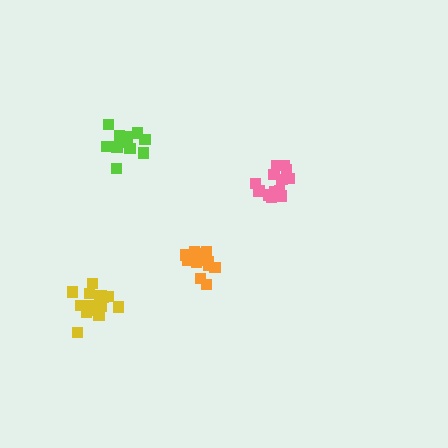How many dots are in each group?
Group 1: 13 dots, Group 2: 16 dots, Group 3: 13 dots, Group 4: 13 dots (55 total).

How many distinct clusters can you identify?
There are 4 distinct clusters.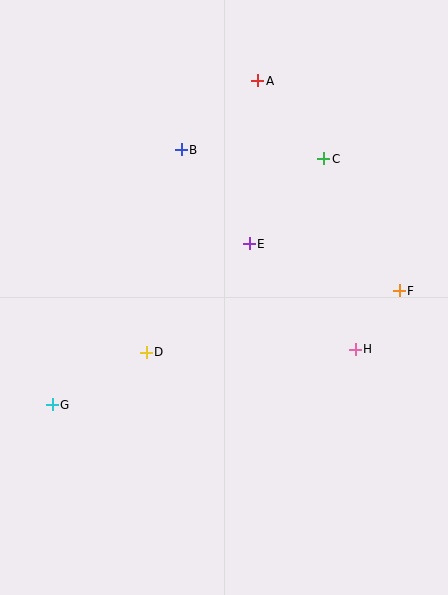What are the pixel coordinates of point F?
Point F is at (399, 291).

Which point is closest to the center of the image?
Point E at (249, 244) is closest to the center.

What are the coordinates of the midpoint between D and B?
The midpoint between D and B is at (164, 251).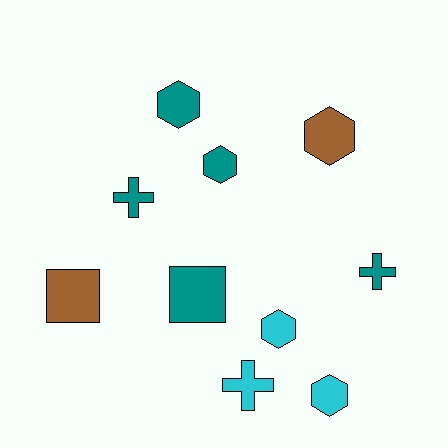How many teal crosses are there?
There are 2 teal crosses.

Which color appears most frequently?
Teal, with 5 objects.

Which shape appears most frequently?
Hexagon, with 5 objects.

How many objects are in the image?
There are 10 objects.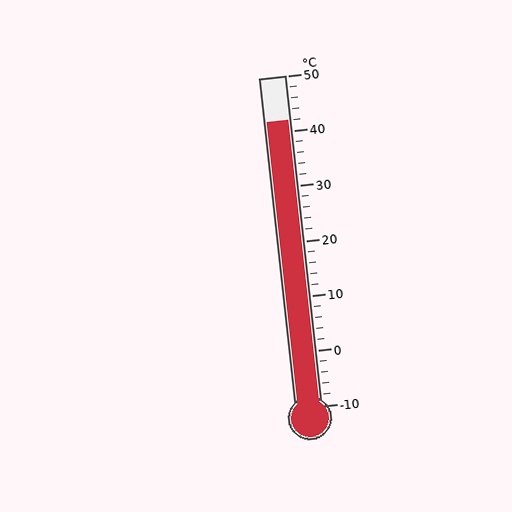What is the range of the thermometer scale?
The thermometer scale ranges from -10°C to 50°C.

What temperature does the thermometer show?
The thermometer shows approximately 42°C.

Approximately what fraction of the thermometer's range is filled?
The thermometer is filled to approximately 85% of its range.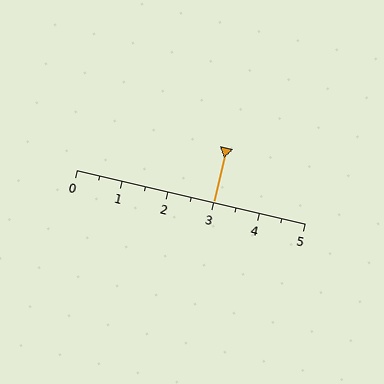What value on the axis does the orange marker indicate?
The marker indicates approximately 3.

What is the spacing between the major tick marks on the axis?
The major ticks are spaced 1 apart.